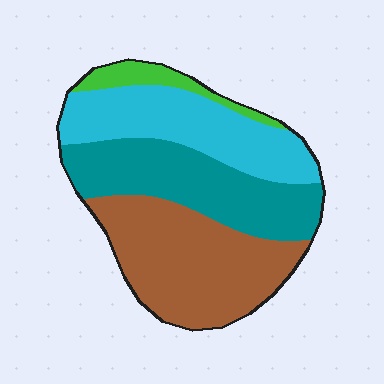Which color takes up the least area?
Green, at roughly 5%.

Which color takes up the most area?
Brown, at roughly 35%.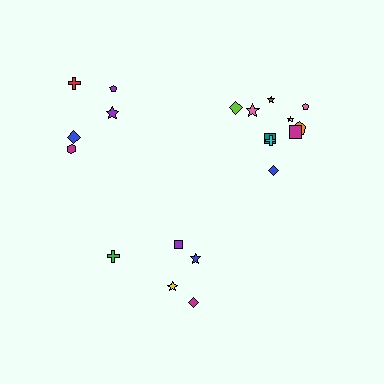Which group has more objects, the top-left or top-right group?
The top-right group.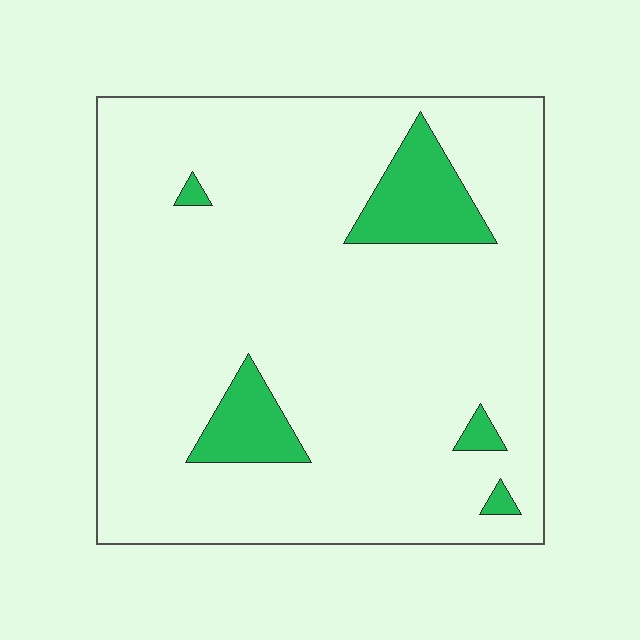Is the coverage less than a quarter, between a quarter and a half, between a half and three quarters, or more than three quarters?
Less than a quarter.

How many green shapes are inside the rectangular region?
5.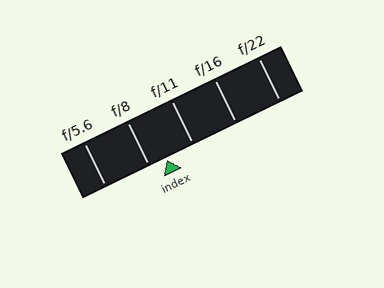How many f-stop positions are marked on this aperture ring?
There are 5 f-stop positions marked.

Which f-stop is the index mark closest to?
The index mark is closest to f/8.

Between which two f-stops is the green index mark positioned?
The index mark is between f/8 and f/11.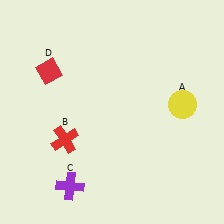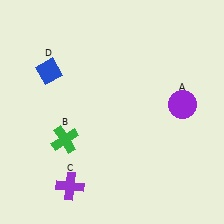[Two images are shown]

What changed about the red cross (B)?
In Image 1, B is red. In Image 2, it changed to green.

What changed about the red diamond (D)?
In Image 1, D is red. In Image 2, it changed to blue.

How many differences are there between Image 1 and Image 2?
There are 3 differences between the two images.